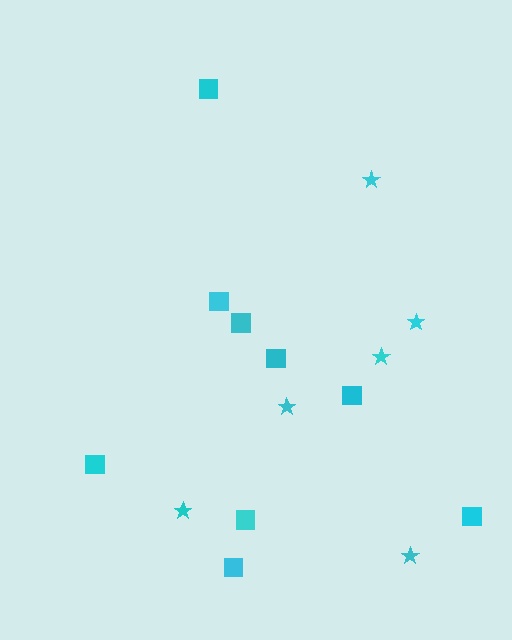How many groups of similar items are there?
There are 2 groups: one group of squares (9) and one group of stars (6).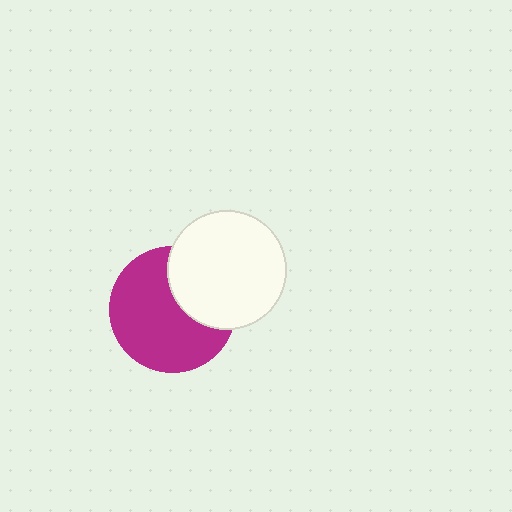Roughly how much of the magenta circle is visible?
Most of it is visible (roughly 68%).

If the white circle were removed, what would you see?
You would see the complete magenta circle.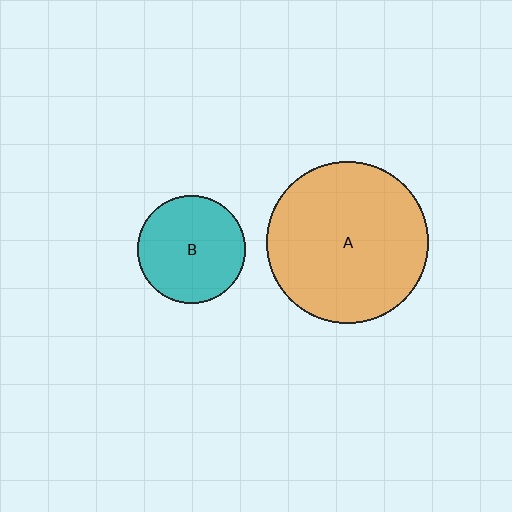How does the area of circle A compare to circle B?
Approximately 2.3 times.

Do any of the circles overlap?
No, none of the circles overlap.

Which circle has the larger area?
Circle A (orange).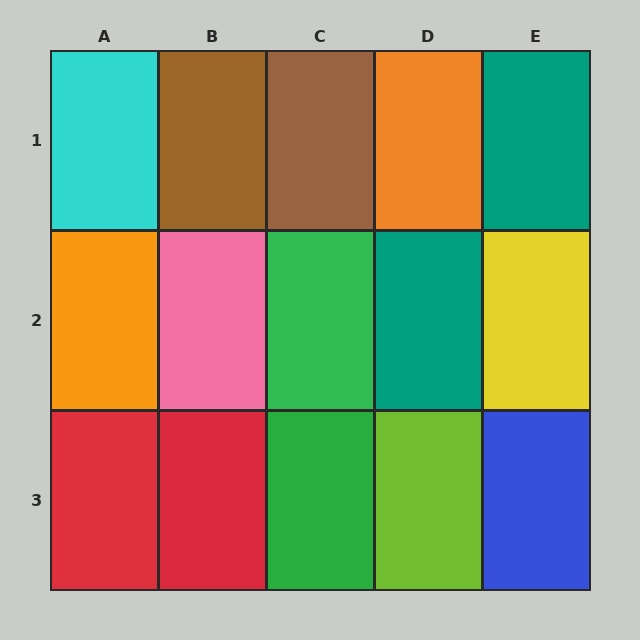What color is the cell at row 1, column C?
Brown.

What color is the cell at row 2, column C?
Green.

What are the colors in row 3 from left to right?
Red, red, green, lime, blue.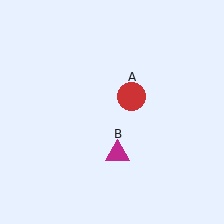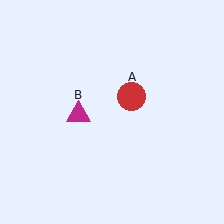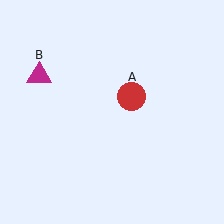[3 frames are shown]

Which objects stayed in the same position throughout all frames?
Red circle (object A) remained stationary.